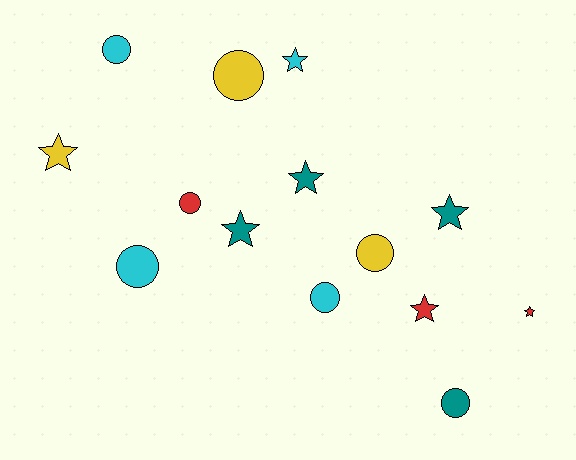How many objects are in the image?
There are 14 objects.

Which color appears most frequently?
Cyan, with 4 objects.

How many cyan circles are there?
There are 3 cyan circles.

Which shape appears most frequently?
Circle, with 7 objects.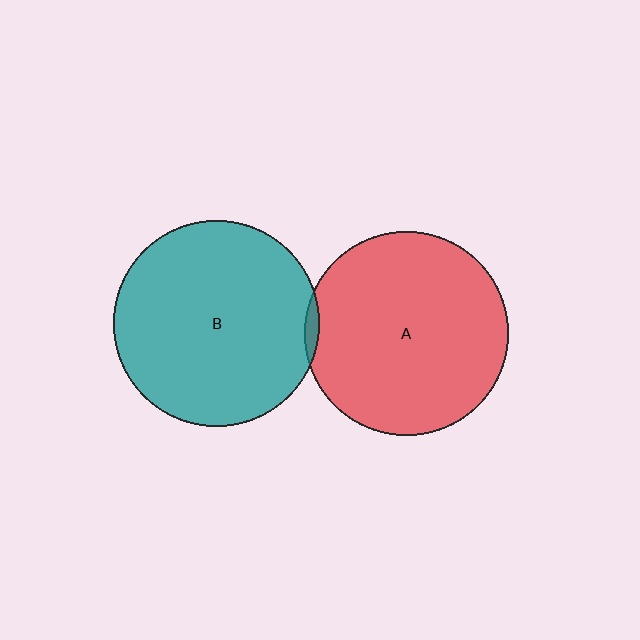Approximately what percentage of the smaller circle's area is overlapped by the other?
Approximately 5%.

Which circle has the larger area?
Circle B (teal).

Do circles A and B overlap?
Yes.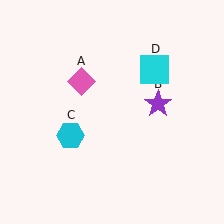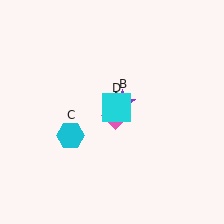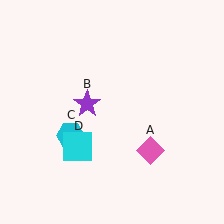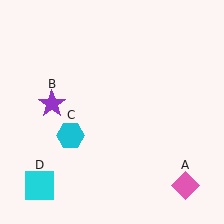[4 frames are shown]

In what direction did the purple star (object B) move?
The purple star (object B) moved left.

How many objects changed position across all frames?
3 objects changed position: pink diamond (object A), purple star (object B), cyan square (object D).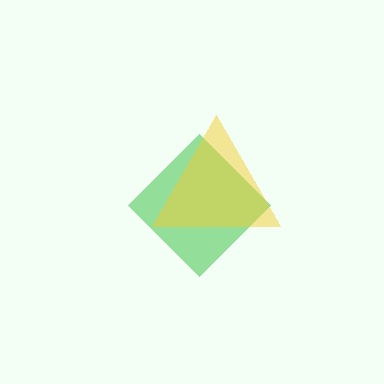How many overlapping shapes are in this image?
There are 2 overlapping shapes in the image.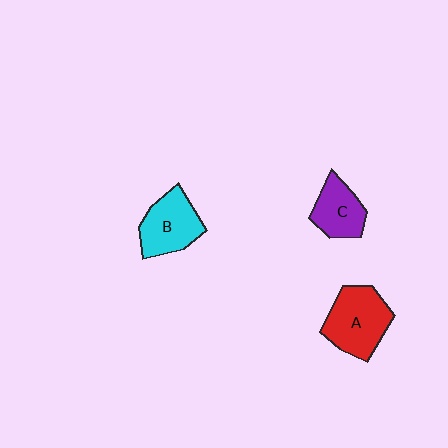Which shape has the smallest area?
Shape C (purple).